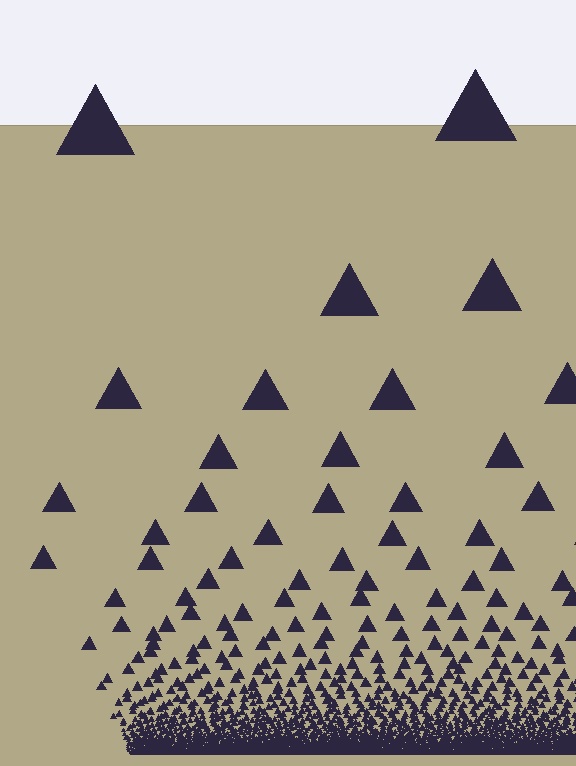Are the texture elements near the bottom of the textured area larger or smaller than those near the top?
Smaller. The gradient is inverted — elements near the bottom are smaller and denser.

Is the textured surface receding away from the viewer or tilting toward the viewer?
The surface appears to tilt toward the viewer. Texture elements get larger and sparser toward the top.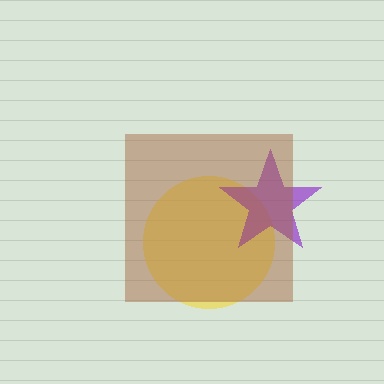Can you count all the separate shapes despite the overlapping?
Yes, there are 3 separate shapes.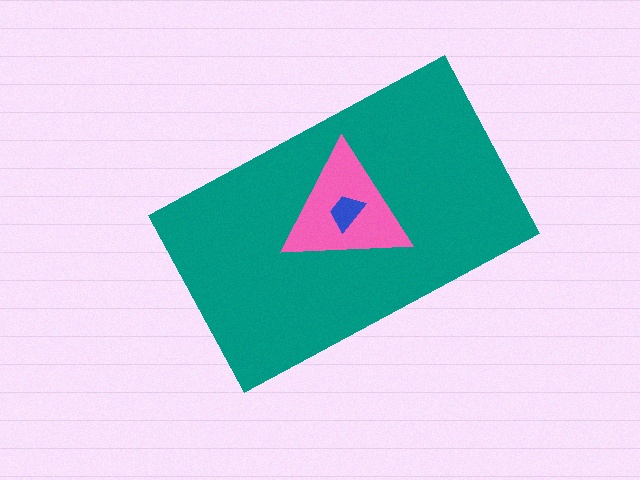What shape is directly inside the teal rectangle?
The pink triangle.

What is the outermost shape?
The teal rectangle.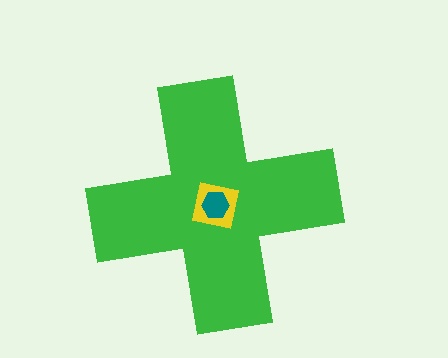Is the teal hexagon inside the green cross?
Yes.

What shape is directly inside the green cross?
The yellow square.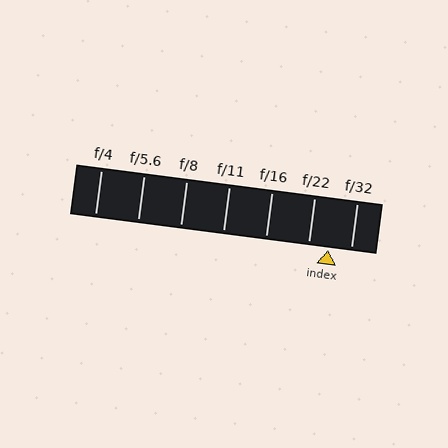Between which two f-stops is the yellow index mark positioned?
The index mark is between f/22 and f/32.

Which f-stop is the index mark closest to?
The index mark is closest to f/22.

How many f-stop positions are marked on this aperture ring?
There are 7 f-stop positions marked.